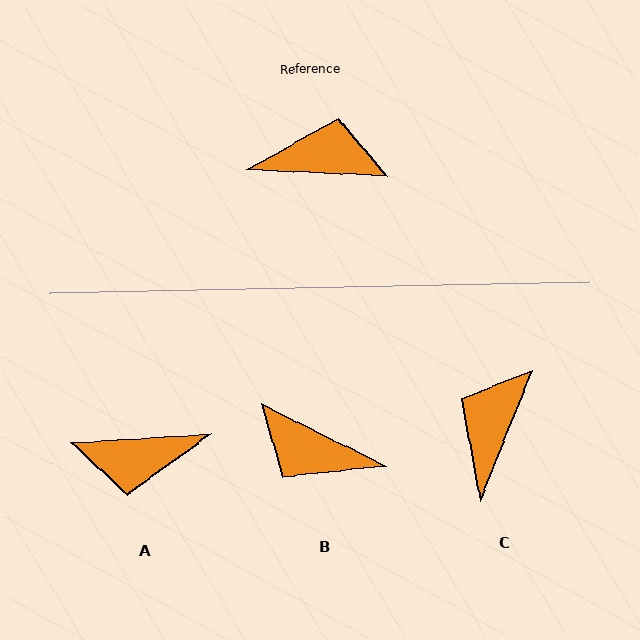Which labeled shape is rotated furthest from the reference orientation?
A, about 174 degrees away.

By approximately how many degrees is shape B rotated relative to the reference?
Approximately 156 degrees counter-clockwise.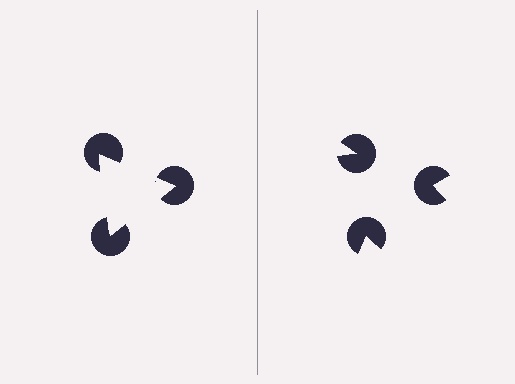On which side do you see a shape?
An illusory triangle appears on the left side. On the right side the wedge cuts are rotated, so no coherent shape forms.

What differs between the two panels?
The pac-man discs are positioned identically on both sides; only the wedge orientations differ. On the left they align to a triangle; on the right they are misaligned.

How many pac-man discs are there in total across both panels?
6 — 3 on each side.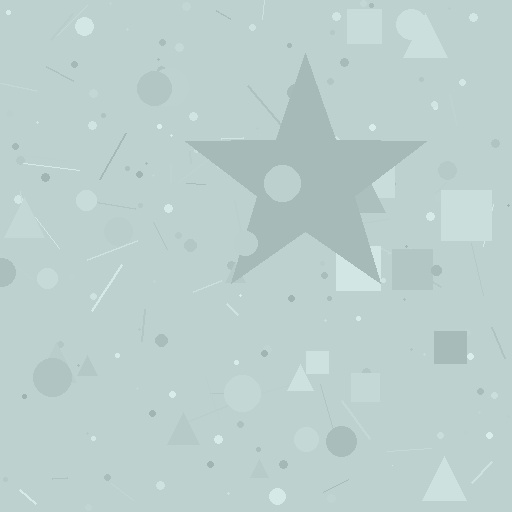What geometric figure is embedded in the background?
A star is embedded in the background.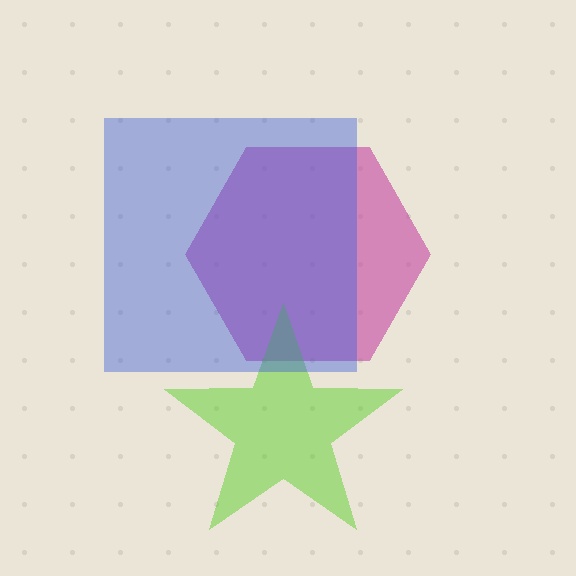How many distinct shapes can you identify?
There are 3 distinct shapes: a magenta hexagon, a lime star, a blue square.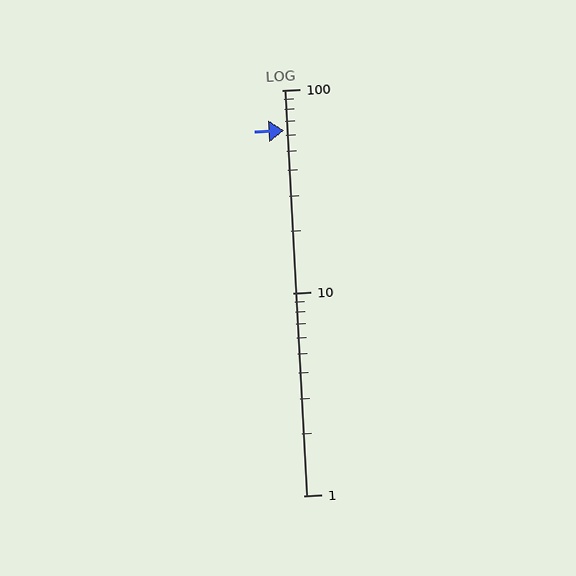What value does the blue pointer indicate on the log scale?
The pointer indicates approximately 63.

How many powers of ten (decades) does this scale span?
The scale spans 2 decades, from 1 to 100.